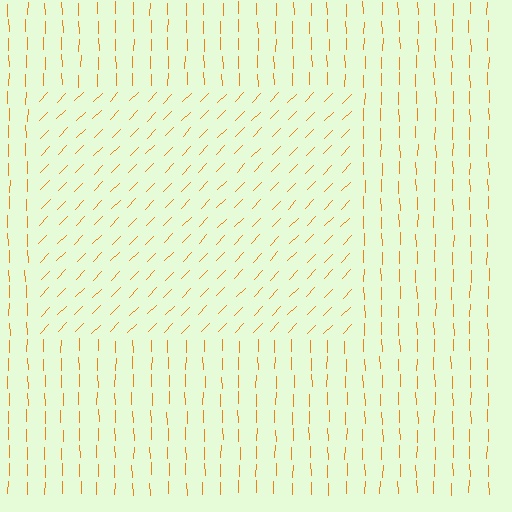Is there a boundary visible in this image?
Yes, there is a texture boundary formed by a change in line orientation.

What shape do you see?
I see a rectangle.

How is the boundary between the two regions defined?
The boundary is defined purely by a change in line orientation (approximately 45 degrees difference). All lines are the same color and thickness.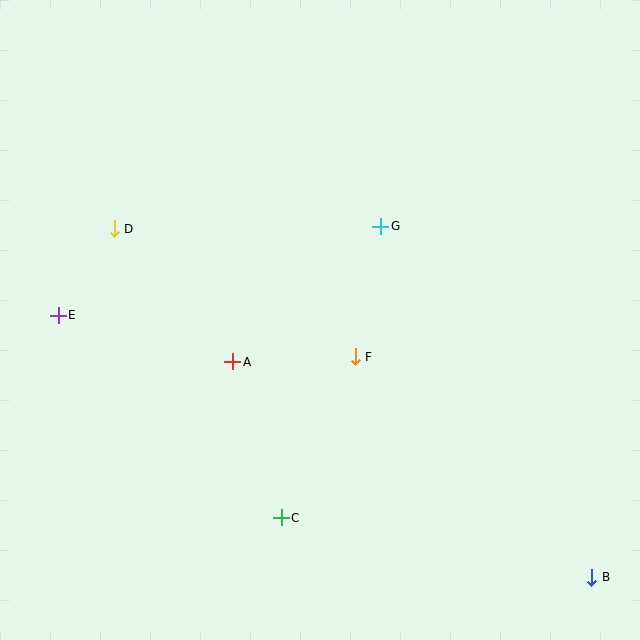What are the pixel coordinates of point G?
Point G is at (381, 226).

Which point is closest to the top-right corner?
Point G is closest to the top-right corner.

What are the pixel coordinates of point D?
Point D is at (114, 229).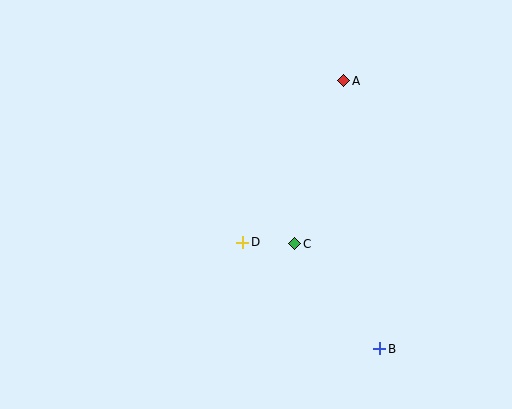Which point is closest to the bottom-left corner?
Point D is closest to the bottom-left corner.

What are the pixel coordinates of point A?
Point A is at (344, 81).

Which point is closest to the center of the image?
Point D at (243, 242) is closest to the center.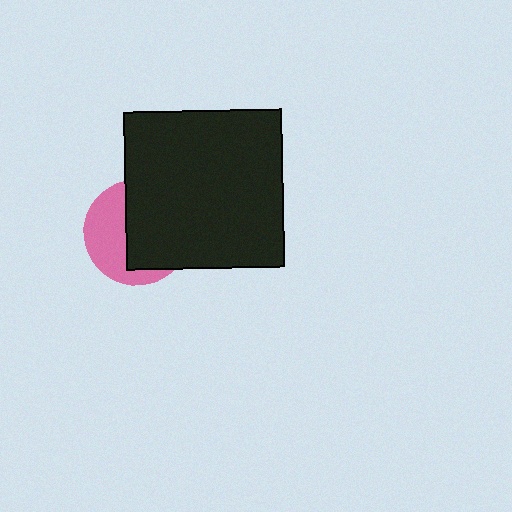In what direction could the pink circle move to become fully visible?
The pink circle could move left. That would shift it out from behind the black square entirely.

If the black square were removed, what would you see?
You would see the complete pink circle.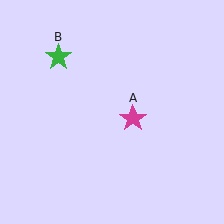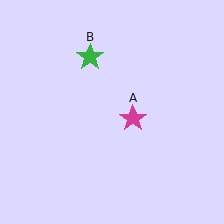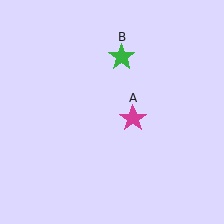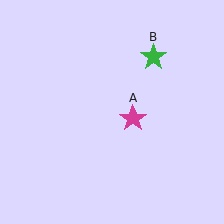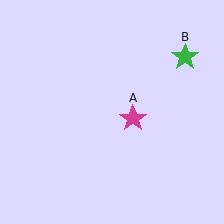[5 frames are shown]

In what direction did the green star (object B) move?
The green star (object B) moved right.